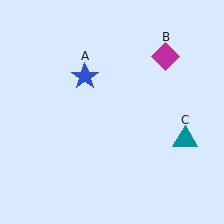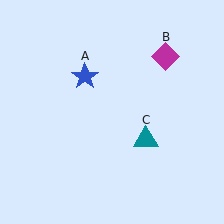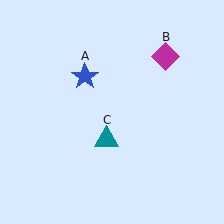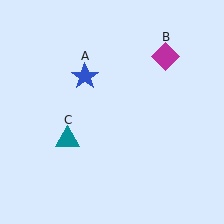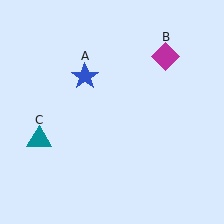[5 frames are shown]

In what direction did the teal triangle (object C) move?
The teal triangle (object C) moved left.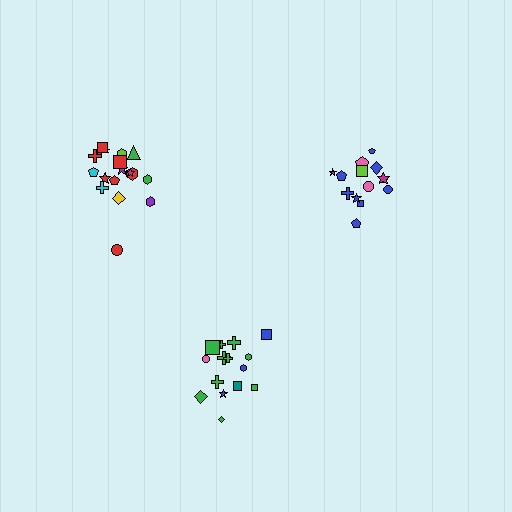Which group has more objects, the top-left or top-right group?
The top-left group.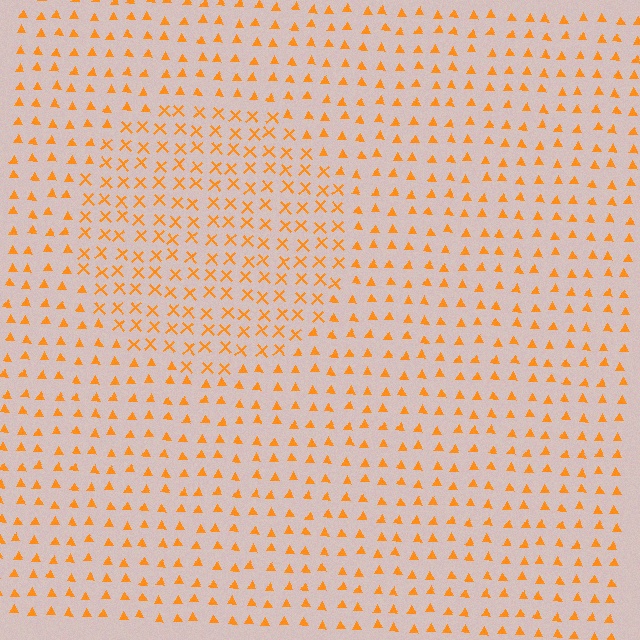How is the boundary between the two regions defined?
The boundary is defined by a change in element shape: X marks inside vs. triangles outside. All elements share the same color and spacing.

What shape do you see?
I see a circle.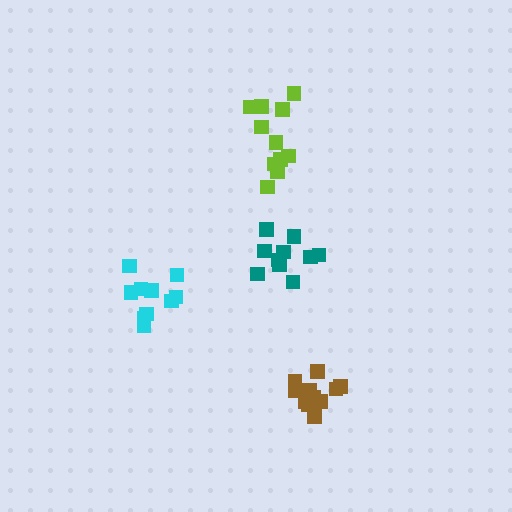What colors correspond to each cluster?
The clusters are colored: brown, lime, teal, cyan.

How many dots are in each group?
Group 1: 11 dots, Group 2: 11 dots, Group 3: 10 dots, Group 4: 10 dots (42 total).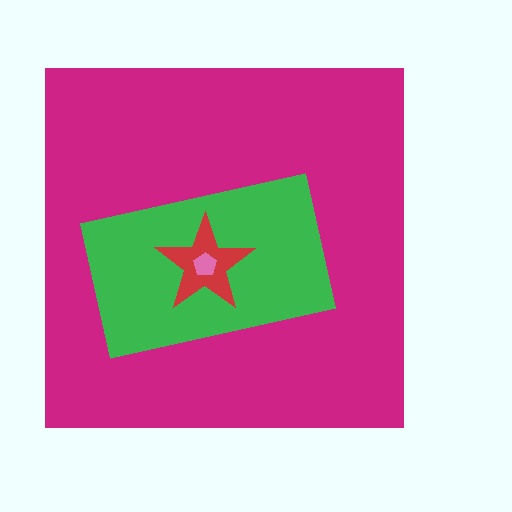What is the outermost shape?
The magenta square.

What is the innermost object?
The pink pentagon.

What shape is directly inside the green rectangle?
The red star.